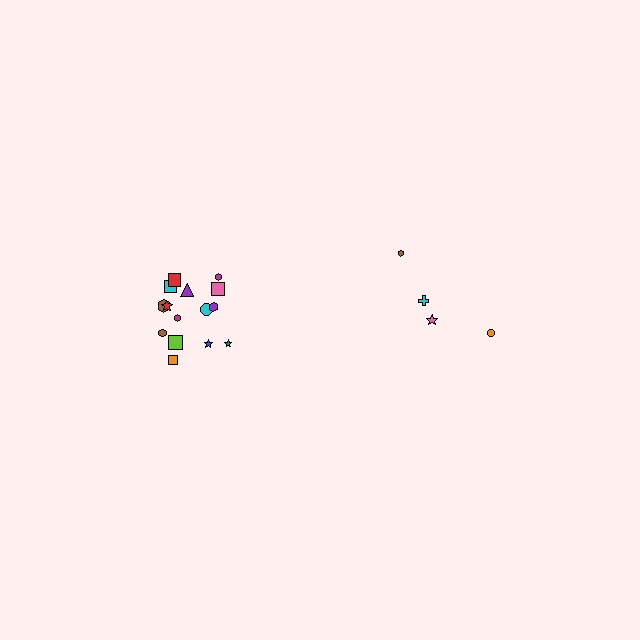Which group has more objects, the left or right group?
The left group.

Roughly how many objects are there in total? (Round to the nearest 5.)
Roughly 20 objects in total.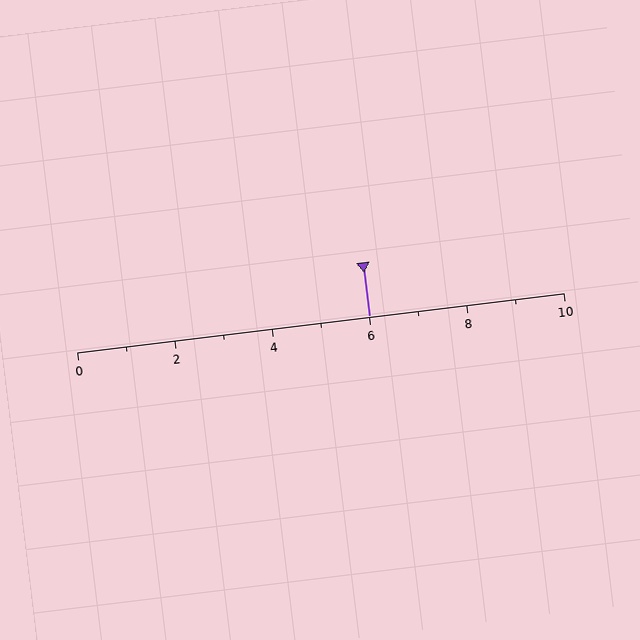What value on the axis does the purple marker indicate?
The marker indicates approximately 6.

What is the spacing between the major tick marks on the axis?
The major ticks are spaced 2 apart.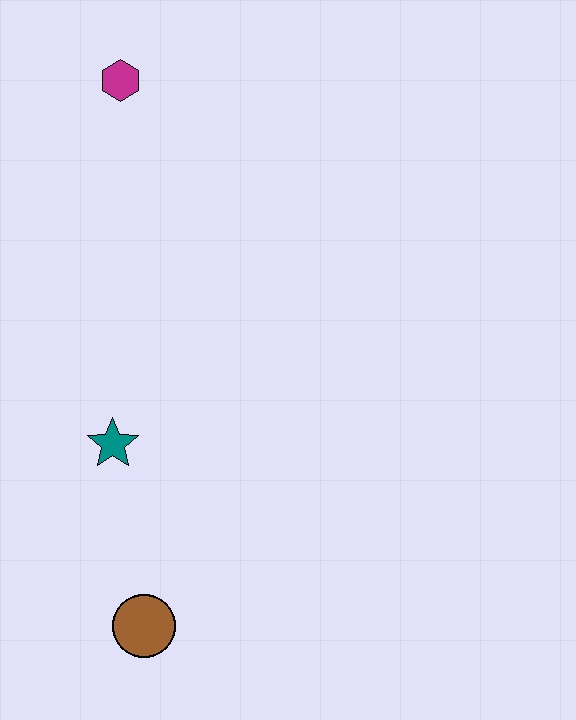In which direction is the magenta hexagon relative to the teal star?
The magenta hexagon is above the teal star.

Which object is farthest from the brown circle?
The magenta hexagon is farthest from the brown circle.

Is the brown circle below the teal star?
Yes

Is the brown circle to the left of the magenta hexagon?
No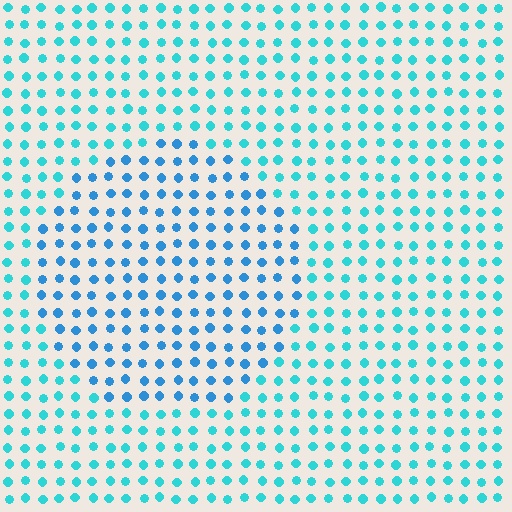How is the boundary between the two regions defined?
The boundary is defined purely by a slight shift in hue (about 25 degrees). Spacing, size, and orientation are identical on both sides.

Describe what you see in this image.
The image is filled with small cyan elements in a uniform arrangement. A circle-shaped region is visible where the elements are tinted to a slightly different hue, forming a subtle color boundary.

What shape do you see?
I see a circle.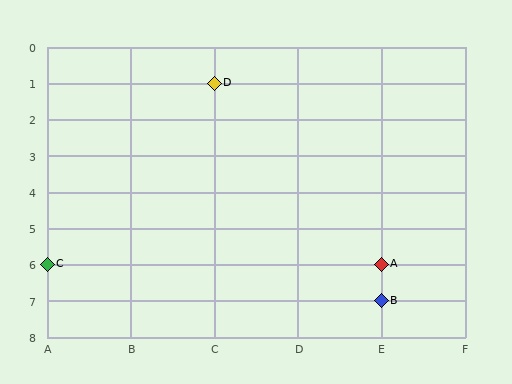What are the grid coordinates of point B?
Point B is at grid coordinates (E, 7).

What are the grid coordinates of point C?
Point C is at grid coordinates (A, 6).